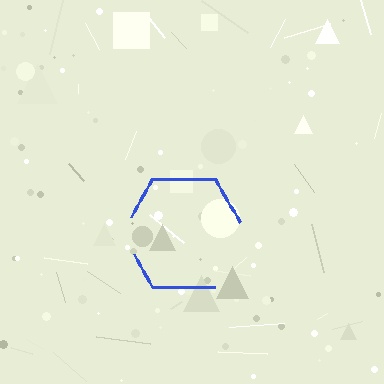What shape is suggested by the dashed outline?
The dashed outline suggests a hexagon.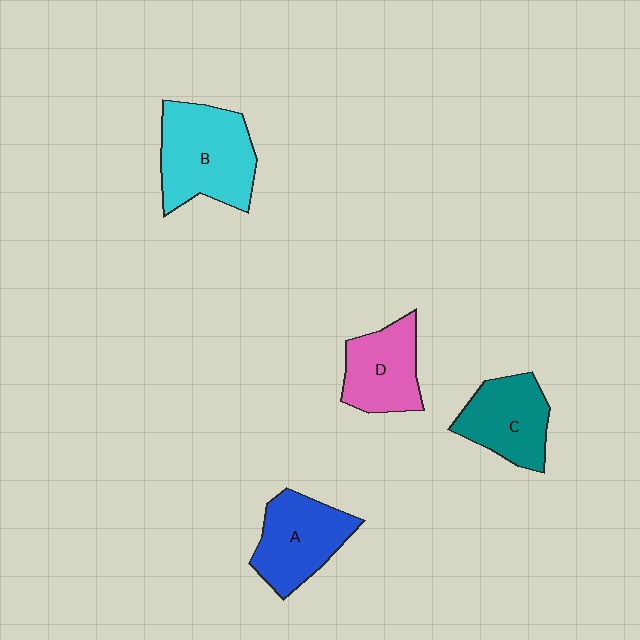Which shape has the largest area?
Shape B (cyan).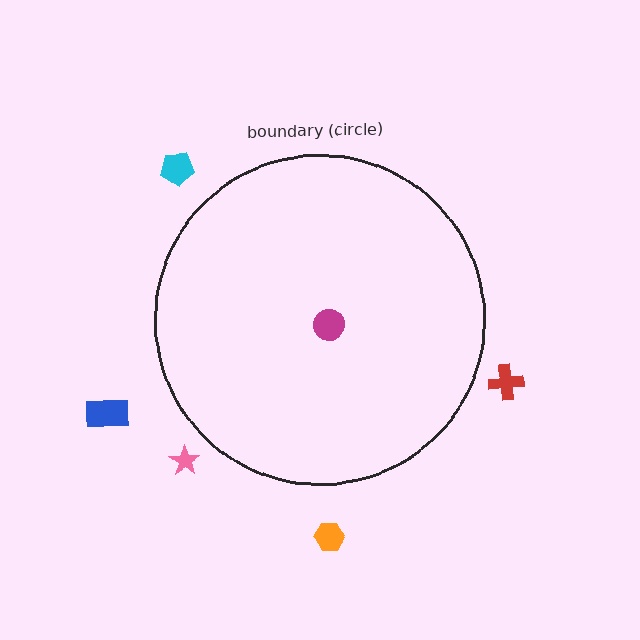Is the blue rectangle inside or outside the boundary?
Outside.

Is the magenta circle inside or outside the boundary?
Inside.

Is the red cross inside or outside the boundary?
Outside.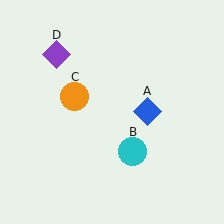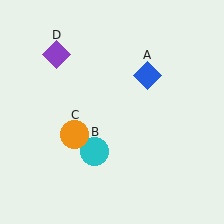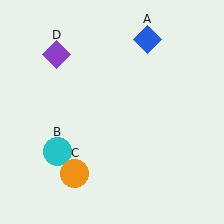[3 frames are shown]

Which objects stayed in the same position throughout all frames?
Purple diamond (object D) remained stationary.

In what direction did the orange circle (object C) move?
The orange circle (object C) moved down.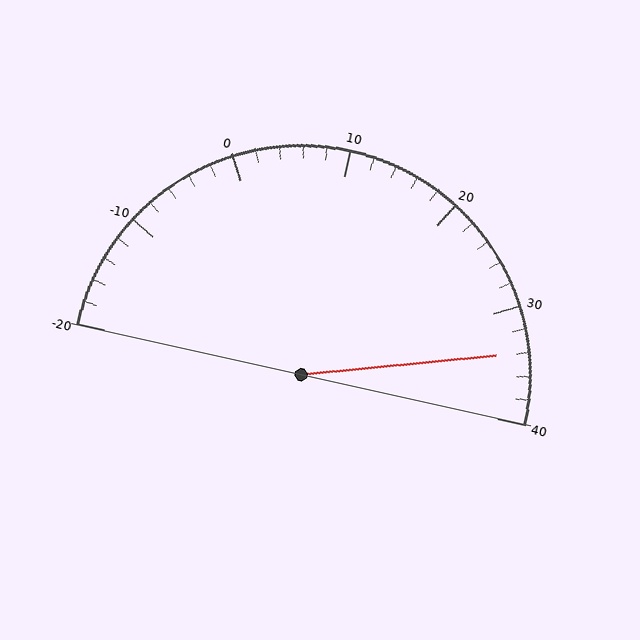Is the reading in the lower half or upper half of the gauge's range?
The reading is in the upper half of the range (-20 to 40).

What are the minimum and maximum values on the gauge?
The gauge ranges from -20 to 40.